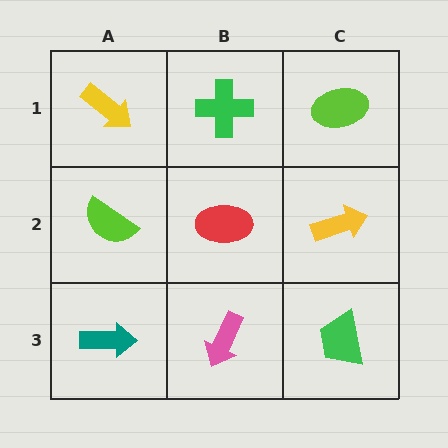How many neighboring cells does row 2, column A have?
3.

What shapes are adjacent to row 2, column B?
A green cross (row 1, column B), a pink arrow (row 3, column B), a lime semicircle (row 2, column A), a yellow arrow (row 2, column C).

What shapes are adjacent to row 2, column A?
A yellow arrow (row 1, column A), a teal arrow (row 3, column A), a red ellipse (row 2, column B).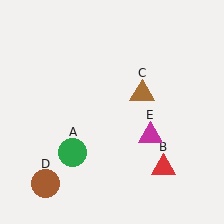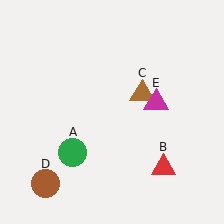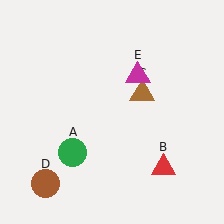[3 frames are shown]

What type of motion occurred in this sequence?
The magenta triangle (object E) rotated counterclockwise around the center of the scene.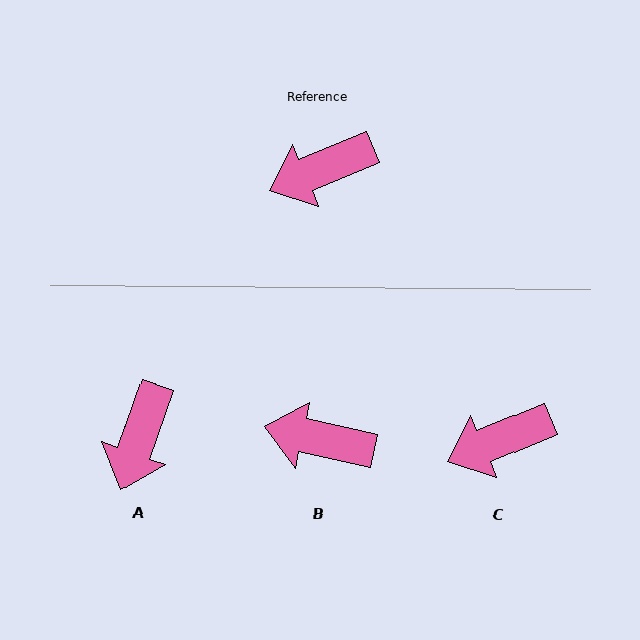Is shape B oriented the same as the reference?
No, it is off by about 36 degrees.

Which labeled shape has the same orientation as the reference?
C.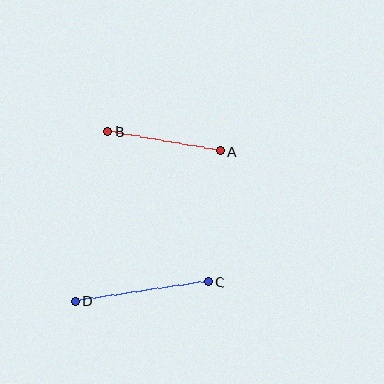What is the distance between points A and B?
The distance is approximately 115 pixels.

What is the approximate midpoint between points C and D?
The midpoint is at approximately (142, 291) pixels.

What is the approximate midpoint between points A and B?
The midpoint is at approximately (164, 141) pixels.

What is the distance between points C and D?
The distance is approximately 135 pixels.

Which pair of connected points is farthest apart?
Points C and D are farthest apart.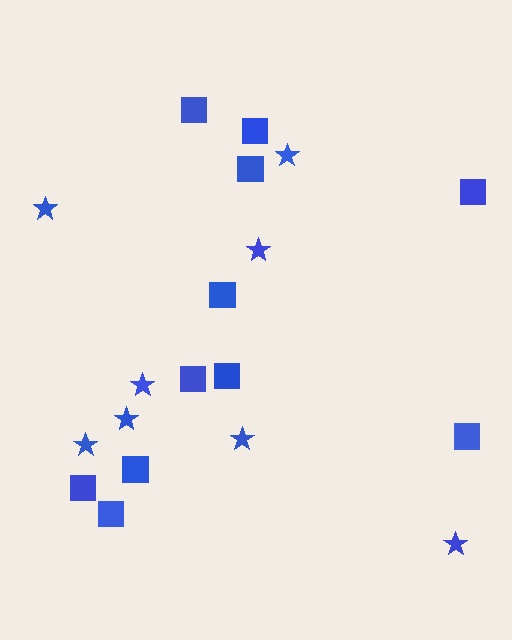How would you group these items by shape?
There are 2 groups: one group of stars (8) and one group of squares (11).